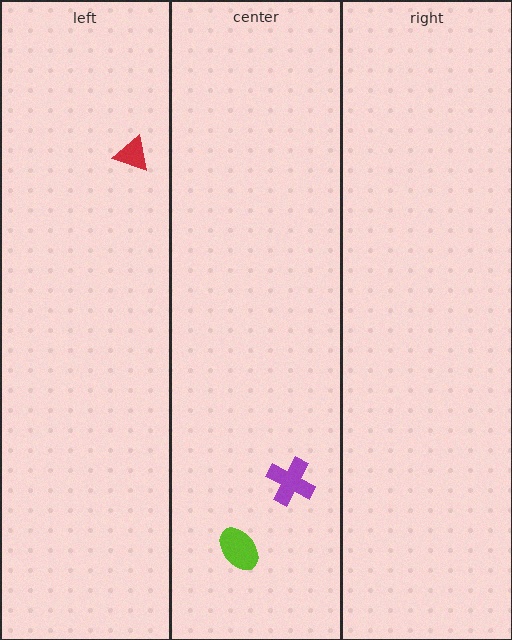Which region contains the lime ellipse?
The center region.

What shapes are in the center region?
The lime ellipse, the purple cross.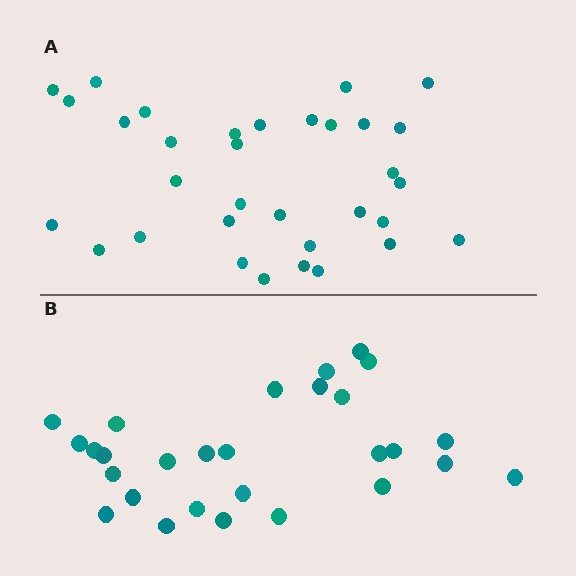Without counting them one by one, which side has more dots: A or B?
Region A (the top region) has more dots.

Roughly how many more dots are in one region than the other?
Region A has about 5 more dots than region B.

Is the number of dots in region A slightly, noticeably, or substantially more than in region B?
Region A has only slightly more — the two regions are fairly close. The ratio is roughly 1.2 to 1.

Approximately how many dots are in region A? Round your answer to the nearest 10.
About 30 dots. (The exact count is 33, which rounds to 30.)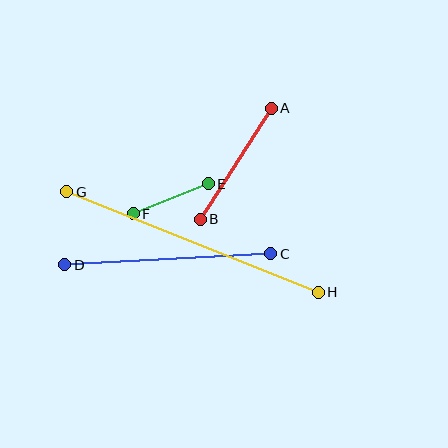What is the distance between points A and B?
The distance is approximately 132 pixels.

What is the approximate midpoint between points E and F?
The midpoint is at approximately (171, 199) pixels.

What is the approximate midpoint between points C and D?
The midpoint is at approximately (168, 259) pixels.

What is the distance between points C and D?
The distance is approximately 206 pixels.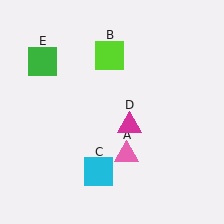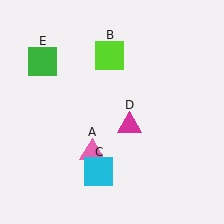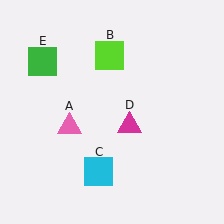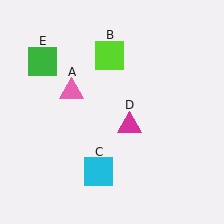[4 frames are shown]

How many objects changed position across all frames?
1 object changed position: pink triangle (object A).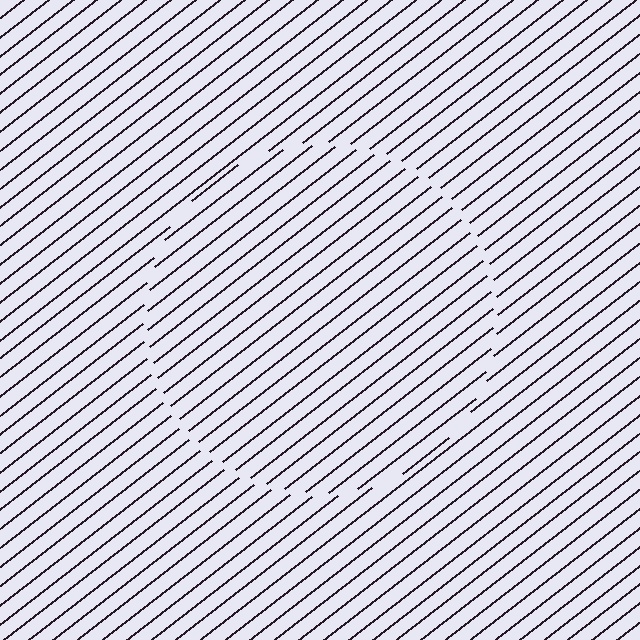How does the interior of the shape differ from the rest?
The interior of the shape contains the same grating, shifted by half a period — the contour is defined by the phase discontinuity where line-ends from the inner and outer gratings abut.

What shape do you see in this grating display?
An illusory circle. The interior of the shape contains the same grating, shifted by half a period — the contour is defined by the phase discontinuity where line-ends from the inner and outer gratings abut.